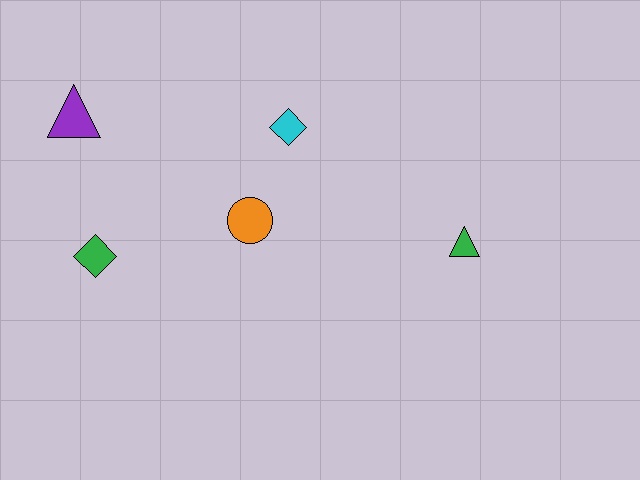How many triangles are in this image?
There are 2 triangles.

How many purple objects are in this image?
There is 1 purple object.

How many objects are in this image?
There are 5 objects.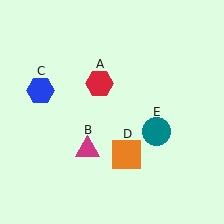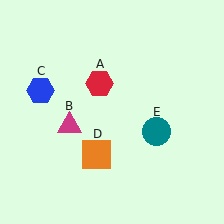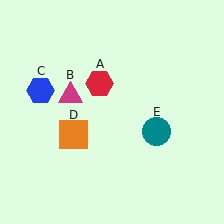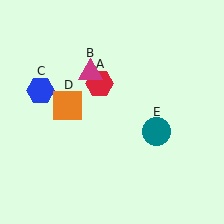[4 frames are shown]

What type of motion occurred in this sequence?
The magenta triangle (object B), orange square (object D) rotated clockwise around the center of the scene.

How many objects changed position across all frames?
2 objects changed position: magenta triangle (object B), orange square (object D).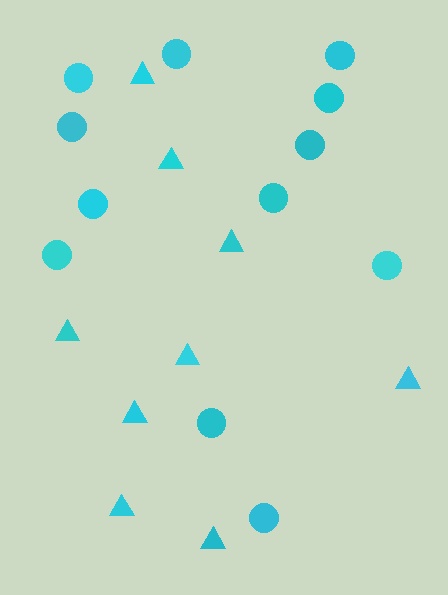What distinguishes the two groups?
There are 2 groups: one group of triangles (9) and one group of circles (12).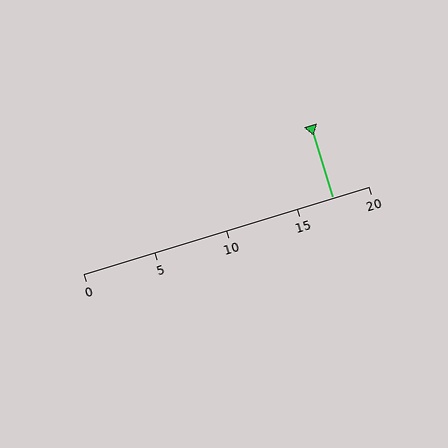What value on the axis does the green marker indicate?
The marker indicates approximately 17.5.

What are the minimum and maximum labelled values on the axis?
The axis runs from 0 to 20.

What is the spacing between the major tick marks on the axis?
The major ticks are spaced 5 apart.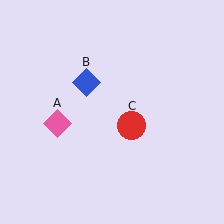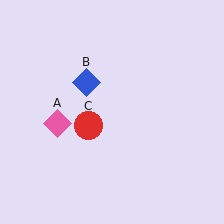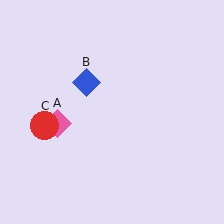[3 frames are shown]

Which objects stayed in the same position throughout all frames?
Pink diamond (object A) and blue diamond (object B) remained stationary.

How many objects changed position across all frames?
1 object changed position: red circle (object C).